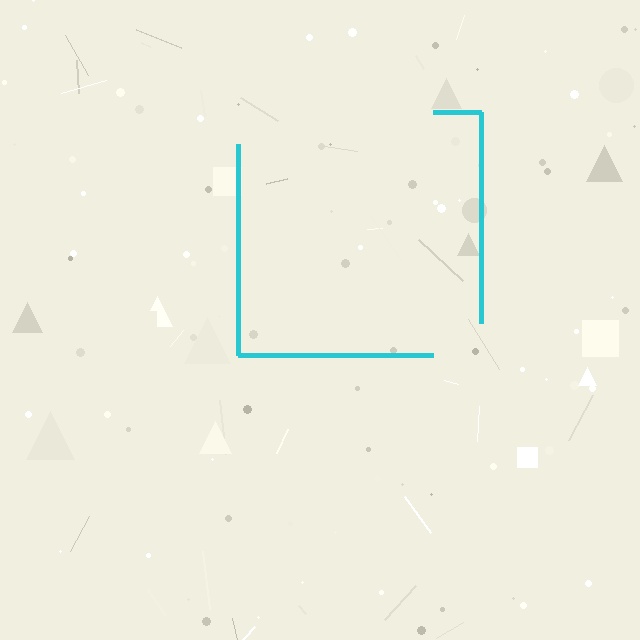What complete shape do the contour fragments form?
The contour fragments form a square.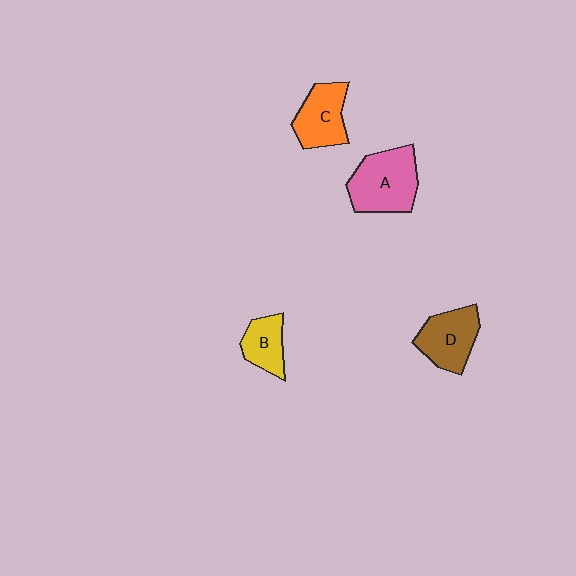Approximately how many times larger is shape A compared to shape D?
Approximately 1.3 times.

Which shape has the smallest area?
Shape B (yellow).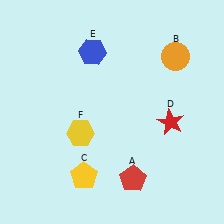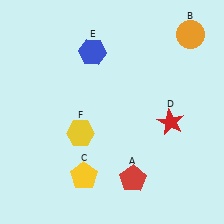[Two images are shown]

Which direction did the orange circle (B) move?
The orange circle (B) moved up.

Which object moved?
The orange circle (B) moved up.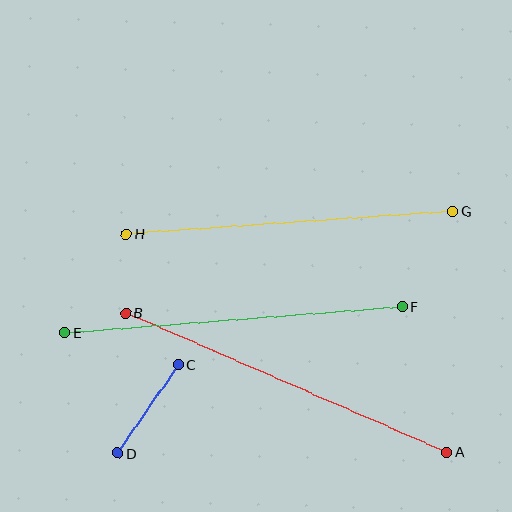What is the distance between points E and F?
The distance is approximately 338 pixels.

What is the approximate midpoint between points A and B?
The midpoint is at approximately (286, 383) pixels.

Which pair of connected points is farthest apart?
Points A and B are farthest apart.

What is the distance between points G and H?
The distance is approximately 328 pixels.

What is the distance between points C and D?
The distance is approximately 108 pixels.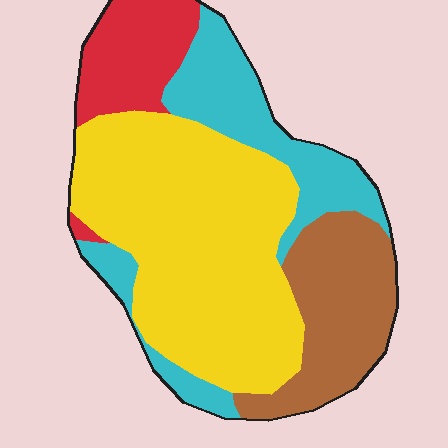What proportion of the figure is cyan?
Cyan covers roughly 20% of the figure.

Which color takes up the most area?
Yellow, at roughly 50%.